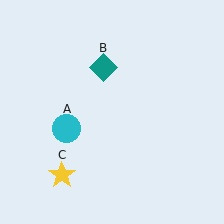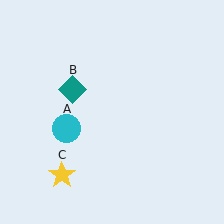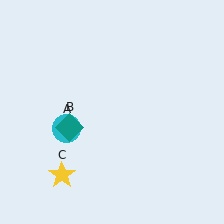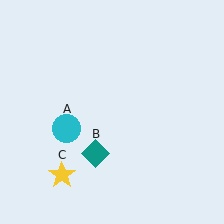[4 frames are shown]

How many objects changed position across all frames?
1 object changed position: teal diamond (object B).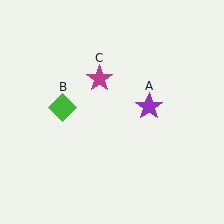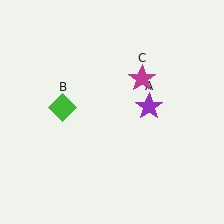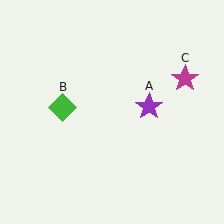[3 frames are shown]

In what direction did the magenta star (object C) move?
The magenta star (object C) moved right.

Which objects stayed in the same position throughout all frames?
Purple star (object A) and green diamond (object B) remained stationary.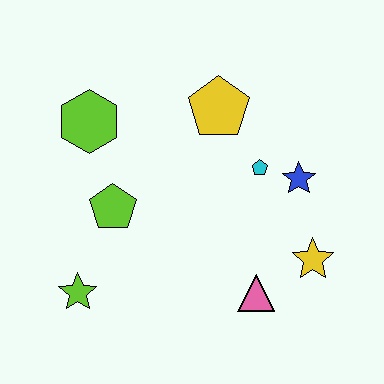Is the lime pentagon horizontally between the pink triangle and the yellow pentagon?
No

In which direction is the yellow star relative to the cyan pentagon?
The yellow star is below the cyan pentagon.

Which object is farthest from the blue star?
The lime star is farthest from the blue star.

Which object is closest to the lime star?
The lime pentagon is closest to the lime star.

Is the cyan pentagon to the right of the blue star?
No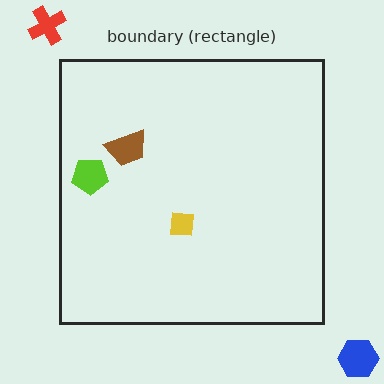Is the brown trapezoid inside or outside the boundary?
Inside.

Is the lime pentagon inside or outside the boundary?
Inside.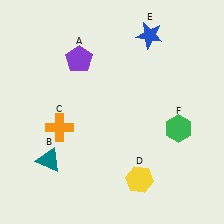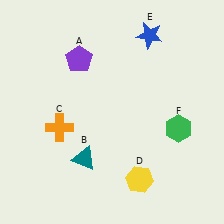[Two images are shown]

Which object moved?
The teal triangle (B) moved right.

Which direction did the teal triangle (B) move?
The teal triangle (B) moved right.